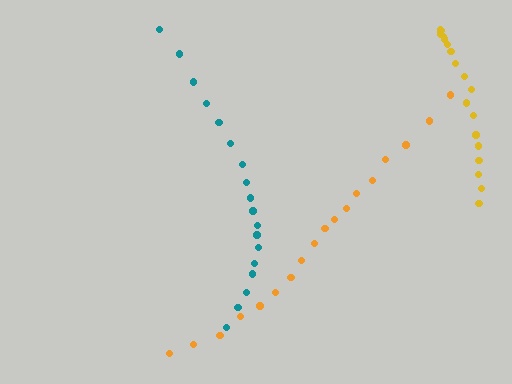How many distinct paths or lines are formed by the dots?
There are 3 distinct paths.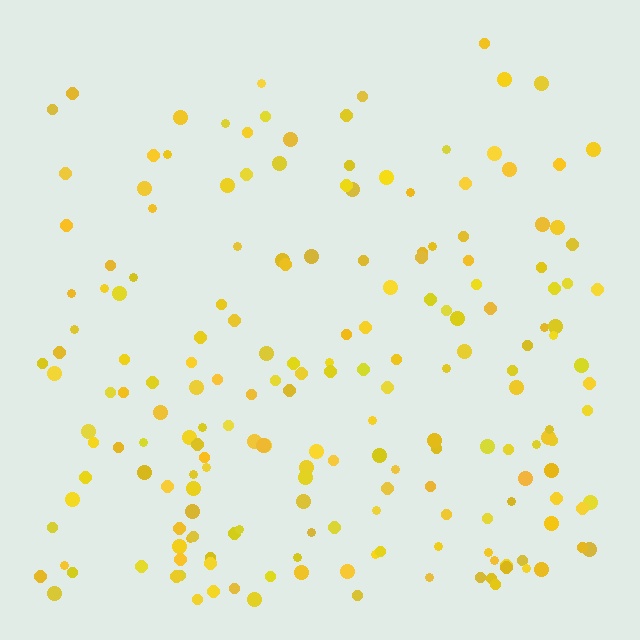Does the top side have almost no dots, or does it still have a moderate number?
Still a moderate number, just noticeably fewer than the bottom.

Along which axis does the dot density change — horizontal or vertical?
Vertical.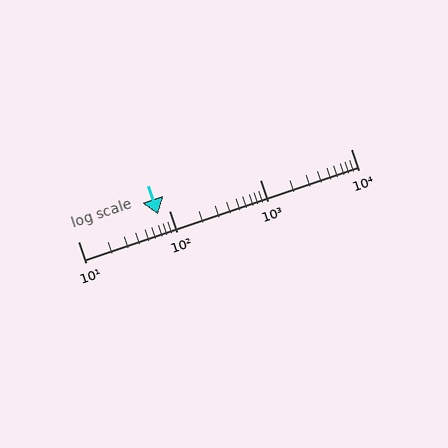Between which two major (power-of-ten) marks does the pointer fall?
The pointer is between 10 and 100.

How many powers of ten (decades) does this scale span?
The scale spans 3 decades, from 10 to 10000.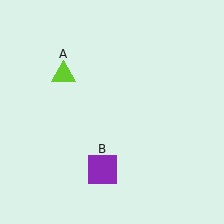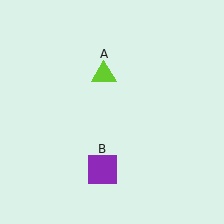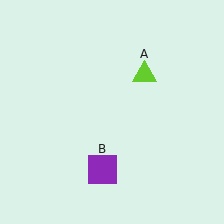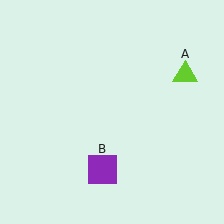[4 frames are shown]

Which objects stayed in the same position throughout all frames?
Purple square (object B) remained stationary.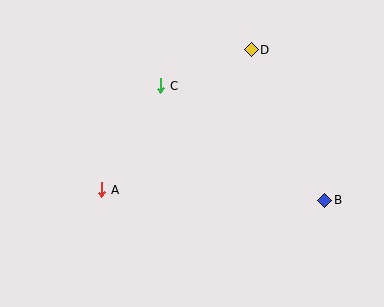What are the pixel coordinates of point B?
Point B is at (325, 200).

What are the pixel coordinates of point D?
Point D is at (251, 50).